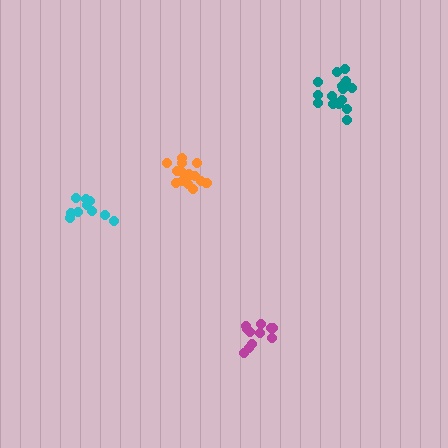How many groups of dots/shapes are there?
There are 4 groups.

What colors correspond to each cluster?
The clusters are colored: teal, magenta, orange, cyan.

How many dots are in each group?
Group 1: 16 dots, Group 2: 11 dots, Group 3: 16 dots, Group 4: 10 dots (53 total).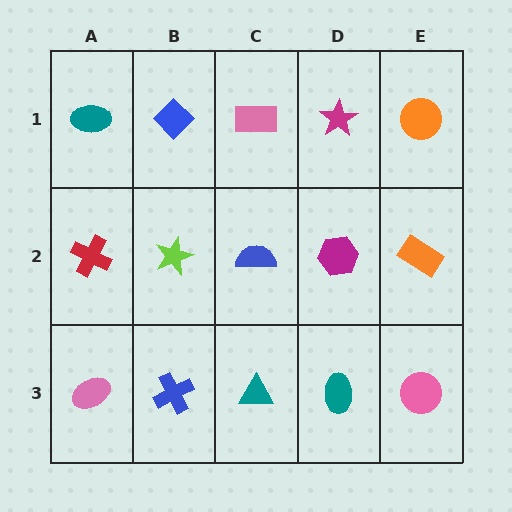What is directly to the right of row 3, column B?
A teal triangle.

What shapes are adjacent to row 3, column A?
A red cross (row 2, column A), a blue cross (row 3, column B).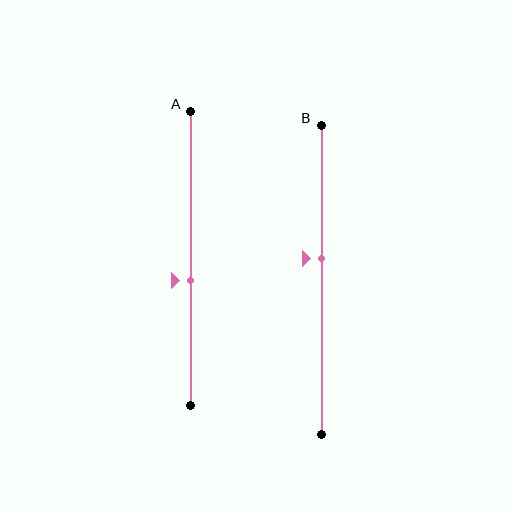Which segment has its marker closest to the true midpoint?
Segment B has its marker closest to the true midpoint.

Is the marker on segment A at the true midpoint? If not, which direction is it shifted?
No, the marker on segment A is shifted downward by about 8% of the segment length.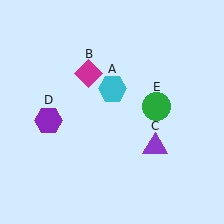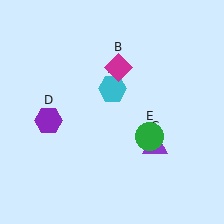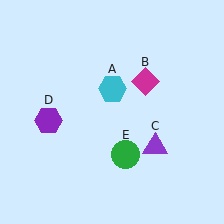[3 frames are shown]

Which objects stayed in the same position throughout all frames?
Cyan hexagon (object A) and purple triangle (object C) and purple hexagon (object D) remained stationary.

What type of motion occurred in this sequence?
The magenta diamond (object B), green circle (object E) rotated clockwise around the center of the scene.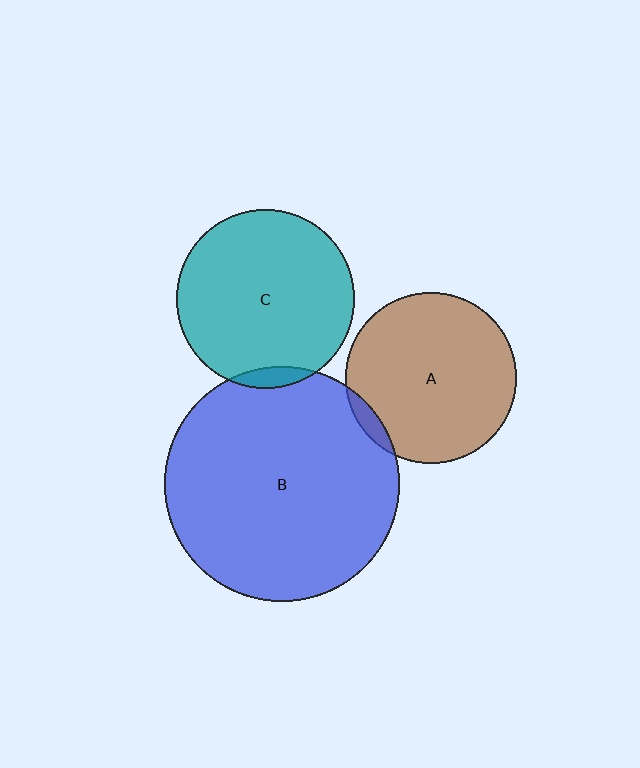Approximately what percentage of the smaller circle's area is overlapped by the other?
Approximately 5%.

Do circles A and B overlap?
Yes.